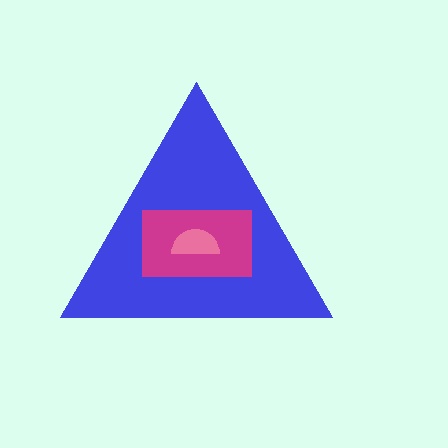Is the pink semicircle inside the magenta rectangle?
Yes.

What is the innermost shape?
The pink semicircle.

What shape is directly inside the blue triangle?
The magenta rectangle.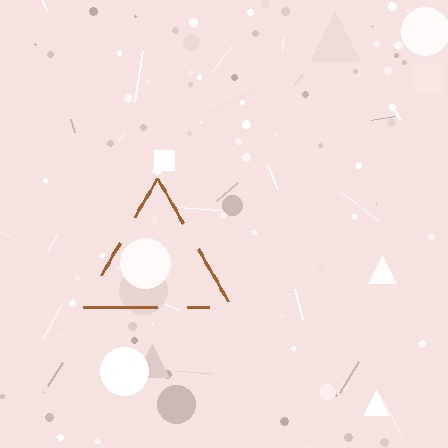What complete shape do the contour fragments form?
The contour fragments form a triangle.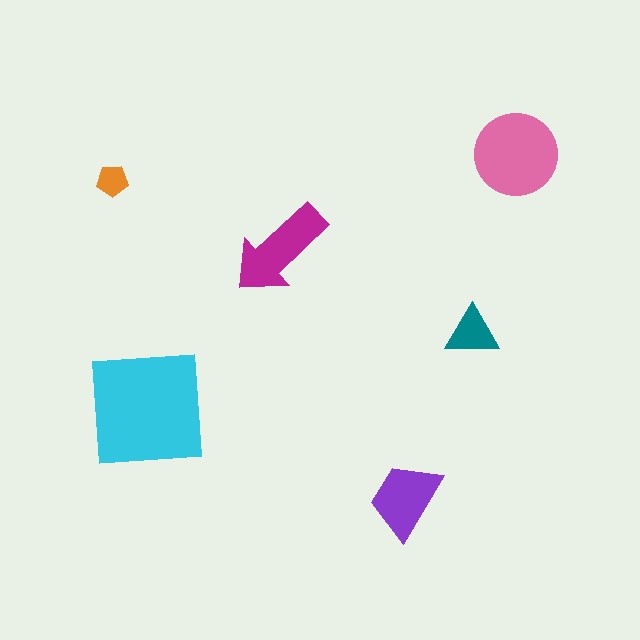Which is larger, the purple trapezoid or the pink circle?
The pink circle.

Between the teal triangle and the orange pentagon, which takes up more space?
The teal triangle.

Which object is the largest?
The cyan square.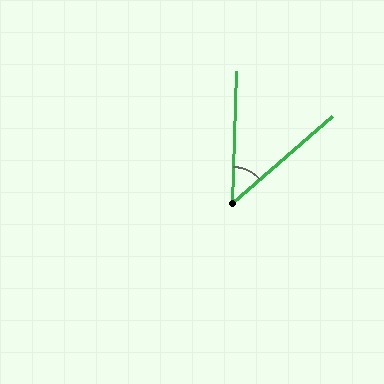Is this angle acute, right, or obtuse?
It is acute.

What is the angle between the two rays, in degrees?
Approximately 47 degrees.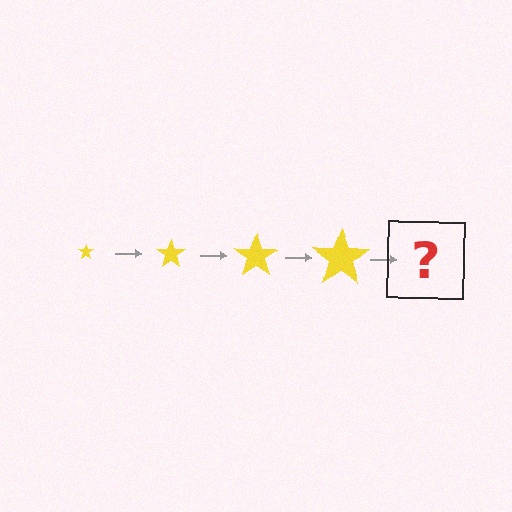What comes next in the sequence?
The next element should be a yellow star, larger than the previous one.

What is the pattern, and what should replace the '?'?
The pattern is that the star gets progressively larger each step. The '?' should be a yellow star, larger than the previous one.